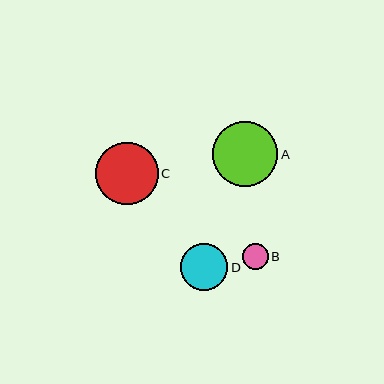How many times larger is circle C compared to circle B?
Circle C is approximately 2.4 times the size of circle B.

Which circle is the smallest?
Circle B is the smallest with a size of approximately 26 pixels.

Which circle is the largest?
Circle A is the largest with a size of approximately 65 pixels.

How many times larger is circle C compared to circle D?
Circle C is approximately 1.3 times the size of circle D.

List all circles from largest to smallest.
From largest to smallest: A, C, D, B.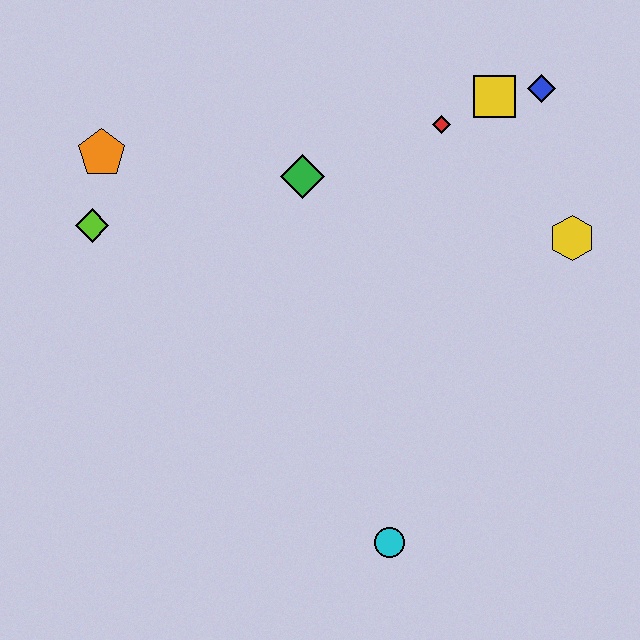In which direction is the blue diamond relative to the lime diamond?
The blue diamond is to the right of the lime diamond.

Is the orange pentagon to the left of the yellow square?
Yes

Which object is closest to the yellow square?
The blue diamond is closest to the yellow square.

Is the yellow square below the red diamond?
No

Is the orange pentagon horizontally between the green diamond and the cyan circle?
No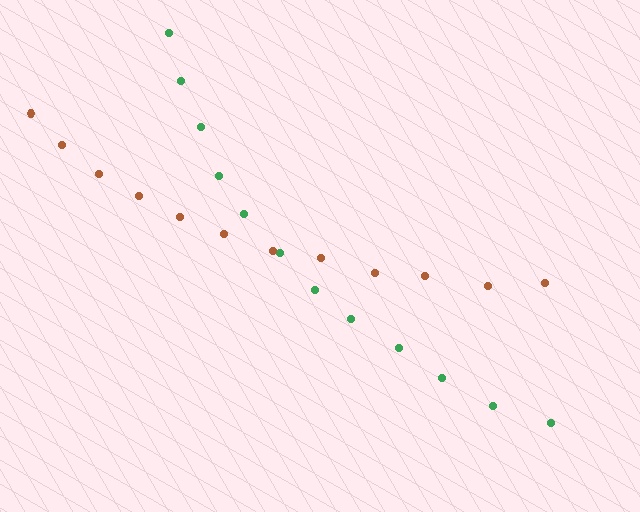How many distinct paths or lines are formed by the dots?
There are 2 distinct paths.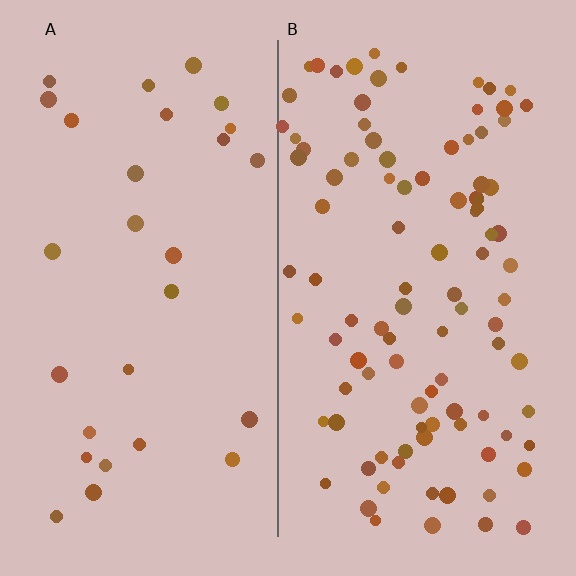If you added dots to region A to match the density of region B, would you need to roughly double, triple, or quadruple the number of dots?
Approximately triple.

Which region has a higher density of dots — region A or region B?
B (the right).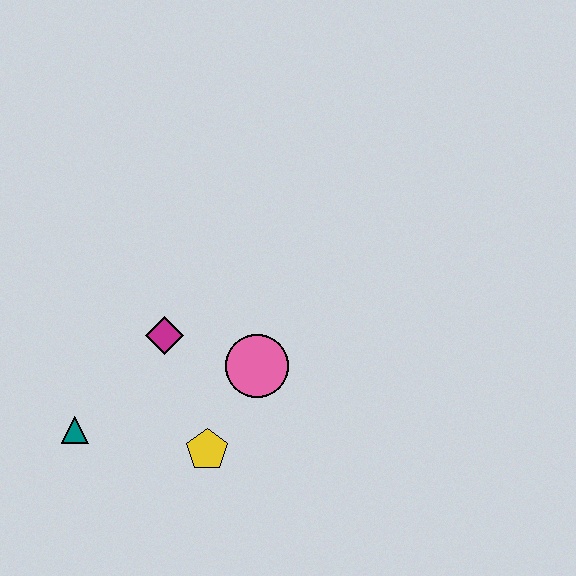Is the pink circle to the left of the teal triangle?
No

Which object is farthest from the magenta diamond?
The teal triangle is farthest from the magenta diamond.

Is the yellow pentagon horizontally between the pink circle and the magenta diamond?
Yes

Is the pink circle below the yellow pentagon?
No